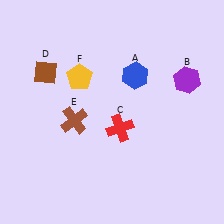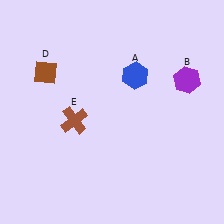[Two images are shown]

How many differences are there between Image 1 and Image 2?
There are 2 differences between the two images.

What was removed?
The yellow pentagon (F), the red cross (C) were removed in Image 2.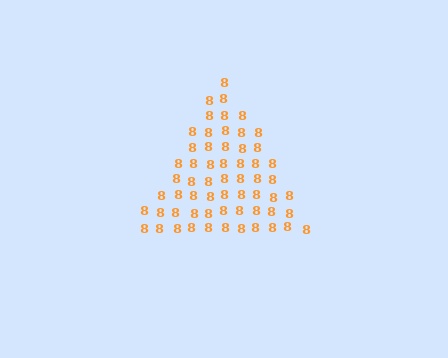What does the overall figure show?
The overall figure shows a triangle.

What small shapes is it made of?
It is made of small digit 8's.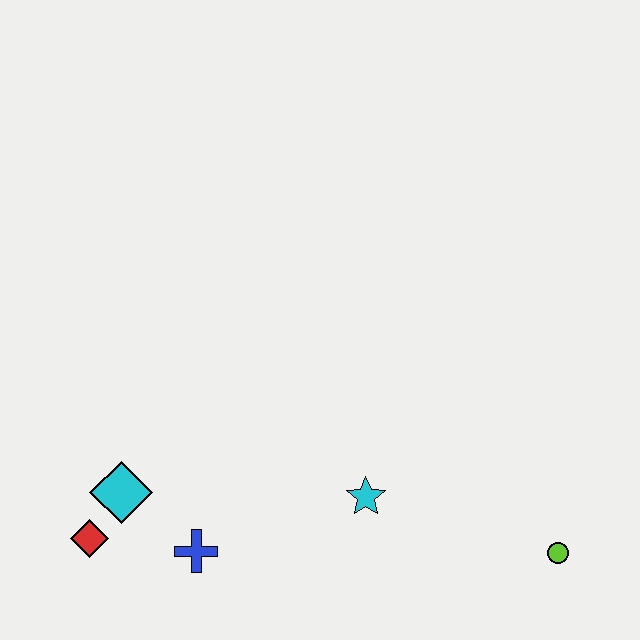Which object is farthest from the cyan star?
The red diamond is farthest from the cyan star.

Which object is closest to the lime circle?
The cyan star is closest to the lime circle.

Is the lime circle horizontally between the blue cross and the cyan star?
No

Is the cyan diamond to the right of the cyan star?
No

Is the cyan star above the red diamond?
Yes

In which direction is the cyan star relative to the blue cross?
The cyan star is to the right of the blue cross.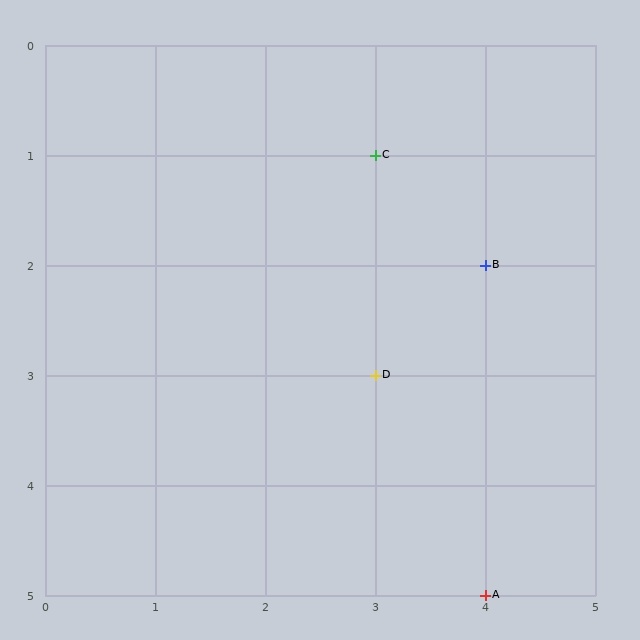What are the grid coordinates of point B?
Point B is at grid coordinates (4, 2).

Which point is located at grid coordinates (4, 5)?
Point A is at (4, 5).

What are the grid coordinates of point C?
Point C is at grid coordinates (3, 1).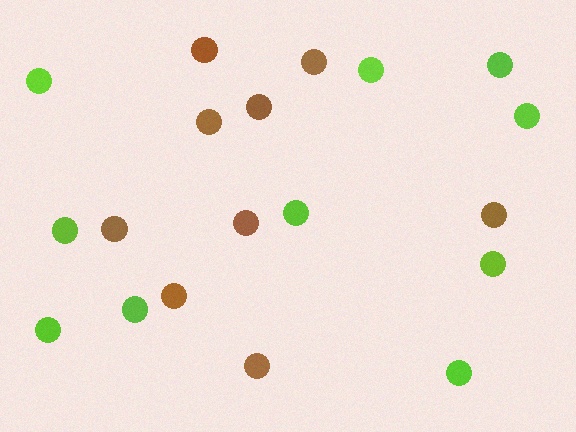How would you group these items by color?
There are 2 groups: one group of brown circles (9) and one group of lime circles (10).